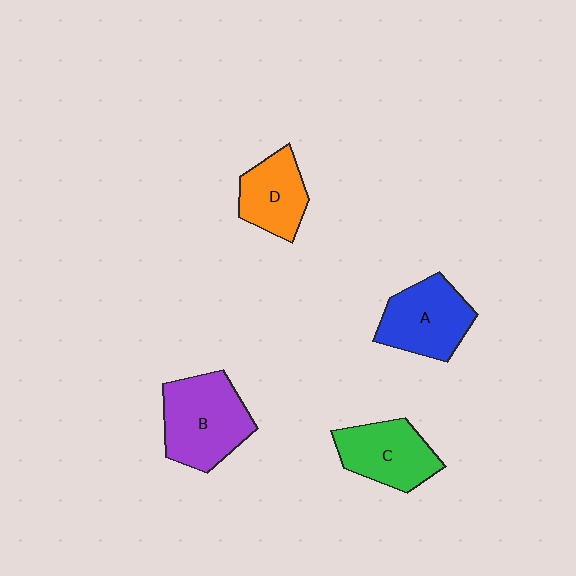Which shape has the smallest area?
Shape D (orange).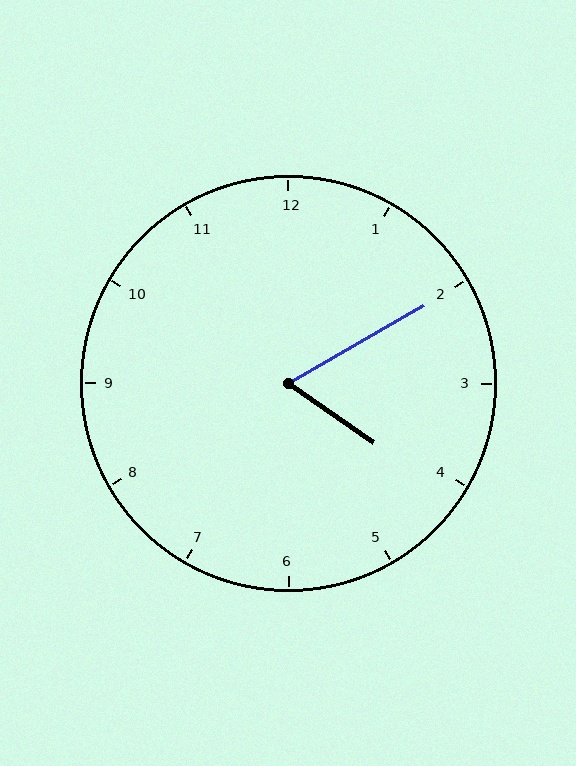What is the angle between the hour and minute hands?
Approximately 65 degrees.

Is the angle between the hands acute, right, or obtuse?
It is acute.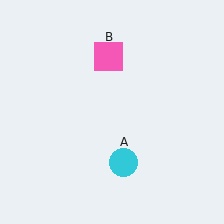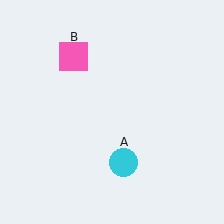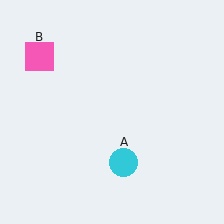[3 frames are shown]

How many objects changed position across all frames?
1 object changed position: pink square (object B).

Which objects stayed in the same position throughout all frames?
Cyan circle (object A) remained stationary.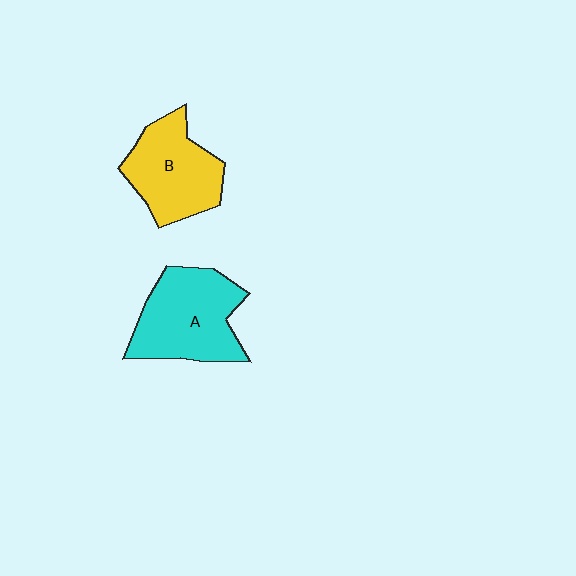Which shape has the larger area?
Shape A (cyan).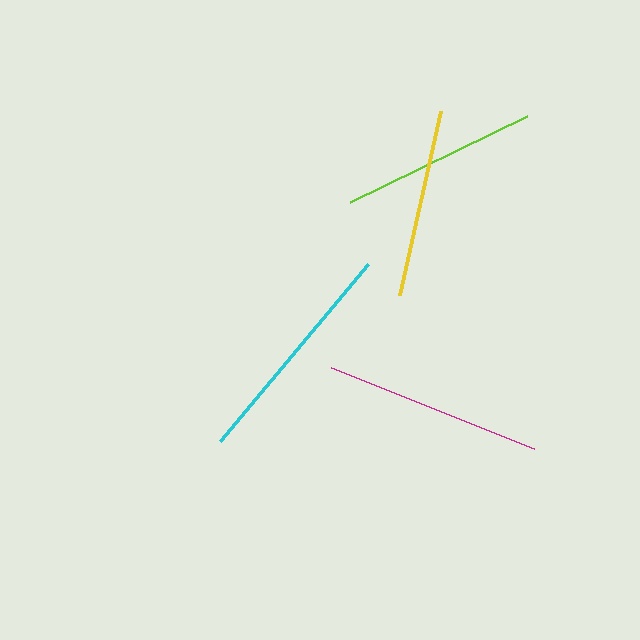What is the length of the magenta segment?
The magenta segment is approximately 218 pixels long.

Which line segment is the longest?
The cyan line is the longest at approximately 231 pixels.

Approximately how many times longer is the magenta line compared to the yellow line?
The magenta line is approximately 1.2 times the length of the yellow line.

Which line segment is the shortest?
The yellow line is the shortest at approximately 188 pixels.